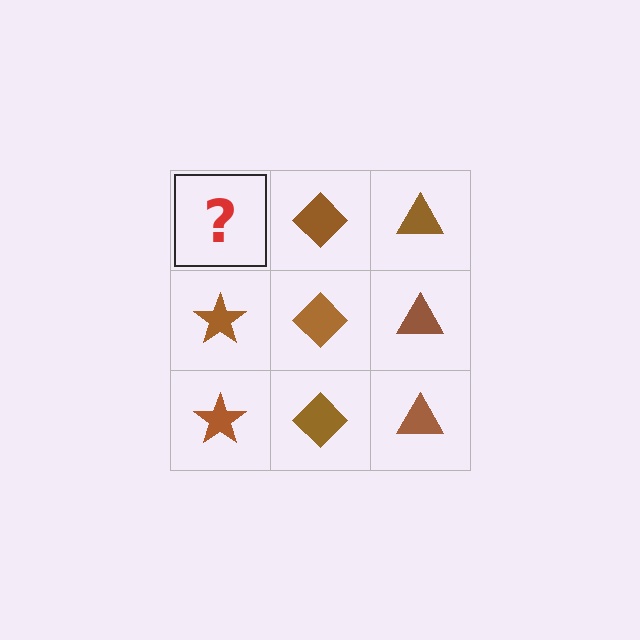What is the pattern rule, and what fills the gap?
The rule is that each column has a consistent shape. The gap should be filled with a brown star.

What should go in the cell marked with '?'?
The missing cell should contain a brown star.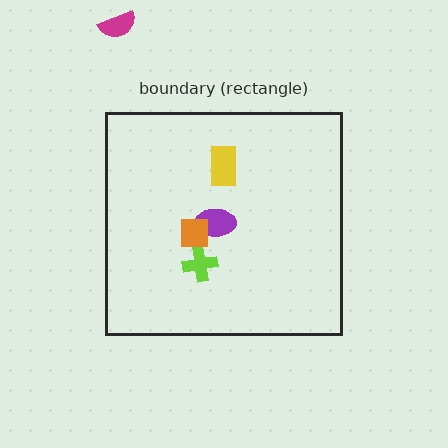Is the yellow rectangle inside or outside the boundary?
Inside.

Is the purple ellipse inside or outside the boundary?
Inside.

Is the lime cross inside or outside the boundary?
Inside.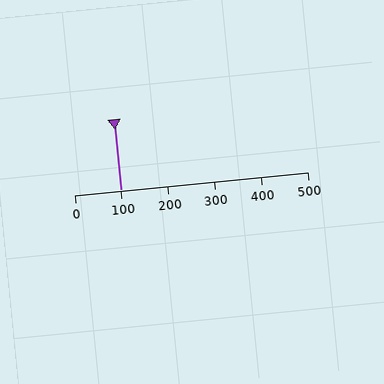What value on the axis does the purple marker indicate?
The marker indicates approximately 100.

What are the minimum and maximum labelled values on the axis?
The axis runs from 0 to 500.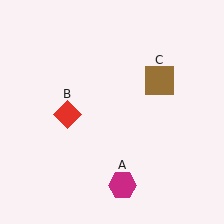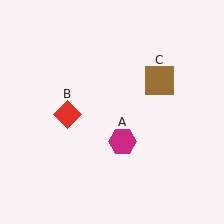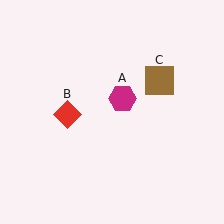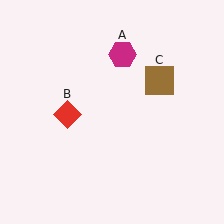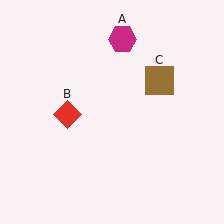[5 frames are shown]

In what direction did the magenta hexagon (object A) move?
The magenta hexagon (object A) moved up.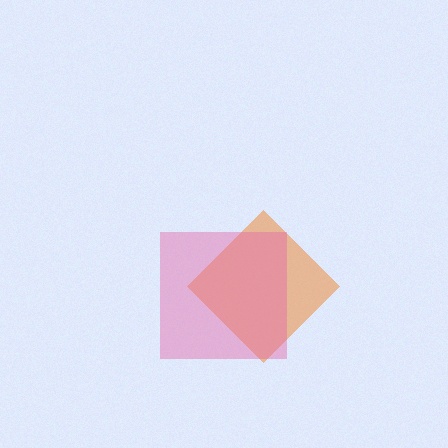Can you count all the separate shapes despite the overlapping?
Yes, there are 2 separate shapes.